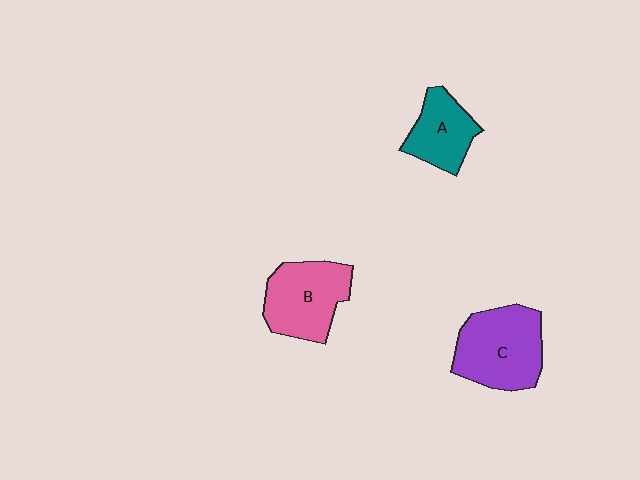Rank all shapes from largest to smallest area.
From largest to smallest: C (purple), B (pink), A (teal).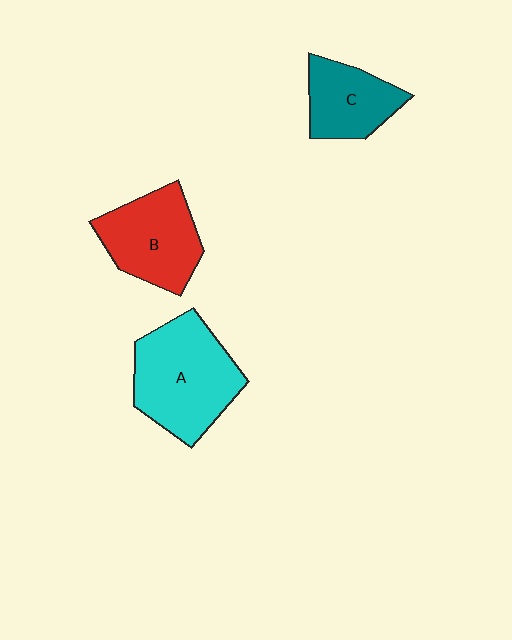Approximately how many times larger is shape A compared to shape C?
Approximately 1.7 times.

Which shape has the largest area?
Shape A (cyan).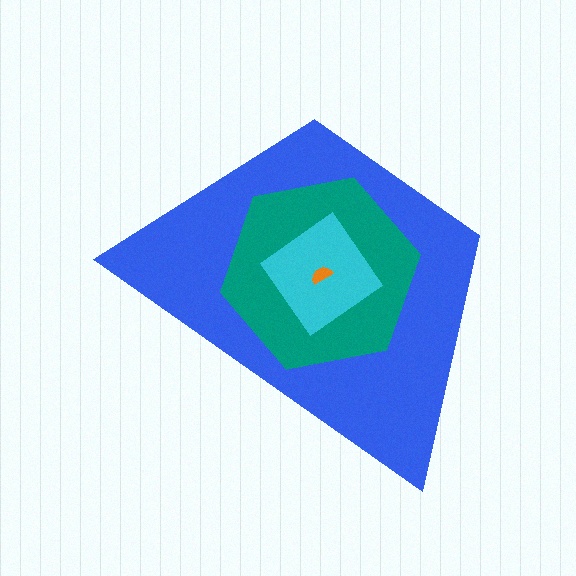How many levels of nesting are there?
4.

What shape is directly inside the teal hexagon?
The cyan diamond.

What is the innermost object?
The orange semicircle.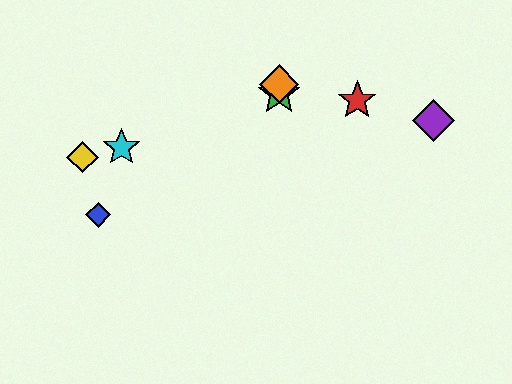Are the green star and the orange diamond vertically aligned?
Yes, both are at x≈279.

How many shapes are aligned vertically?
2 shapes (the green star, the orange diamond) are aligned vertically.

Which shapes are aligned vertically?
The green star, the orange diamond are aligned vertically.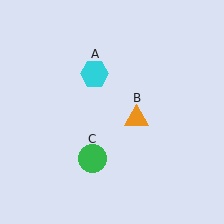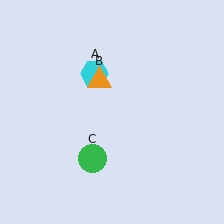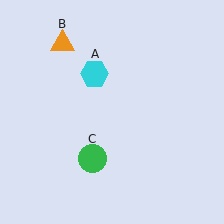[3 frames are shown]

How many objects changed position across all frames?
1 object changed position: orange triangle (object B).